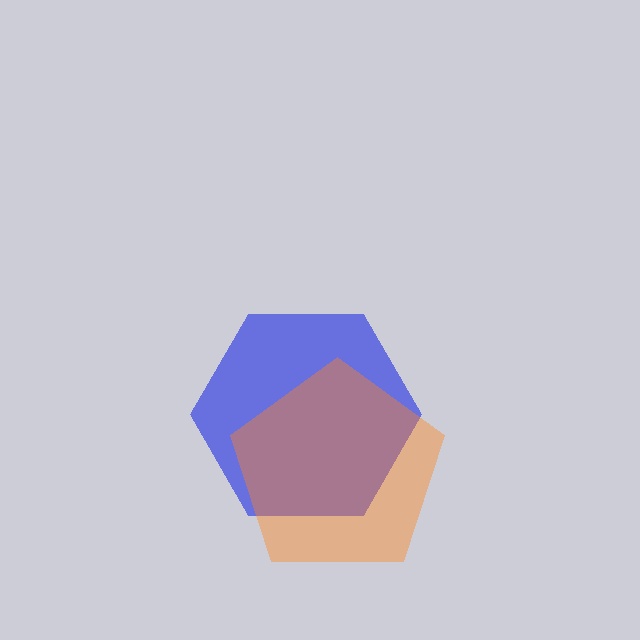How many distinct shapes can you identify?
There are 2 distinct shapes: a blue hexagon, an orange pentagon.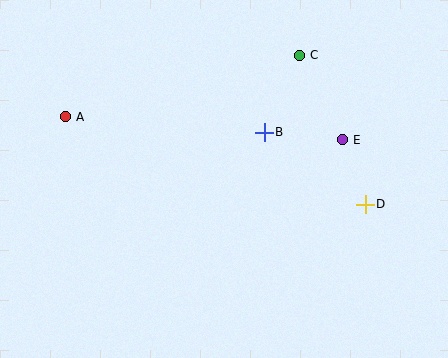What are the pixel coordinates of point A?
Point A is at (65, 117).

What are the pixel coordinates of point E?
Point E is at (342, 140).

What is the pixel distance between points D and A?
The distance between D and A is 312 pixels.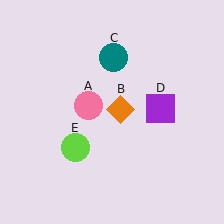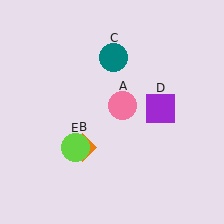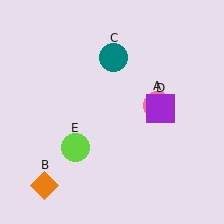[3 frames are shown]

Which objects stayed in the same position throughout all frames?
Teal circle (object C) and purple square (object D) and lime circle (object E) remained stationary.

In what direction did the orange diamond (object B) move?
The orange diamond (object B) moved down and to the left.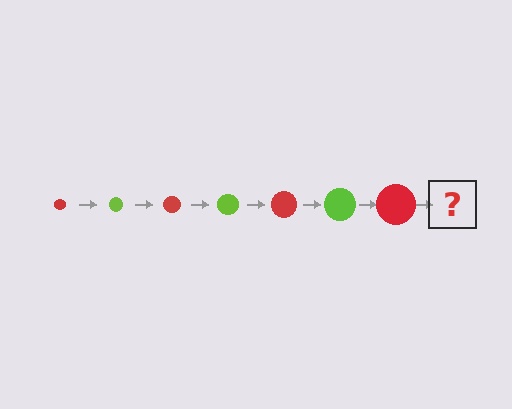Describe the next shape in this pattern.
It should be a lime circle, larger than the previous one.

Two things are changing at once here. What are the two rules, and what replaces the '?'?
The two rules are that the circle grows larger each step and the color cycles through red and lime. The '?' should be a lime circle, larger than the previous one.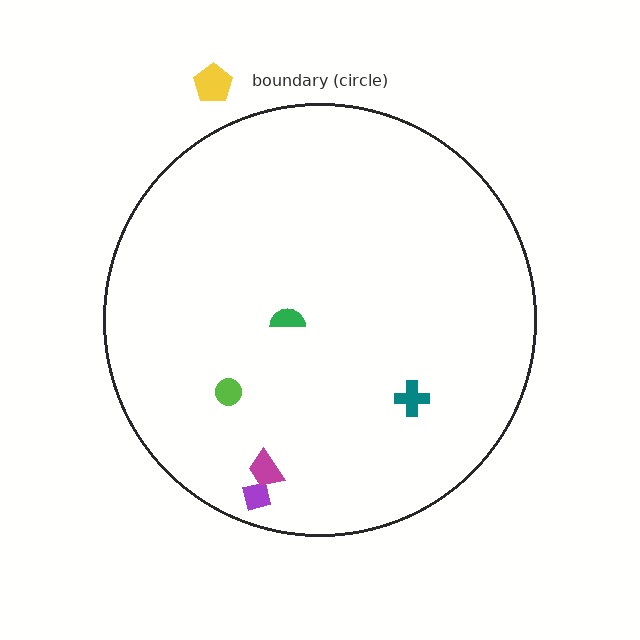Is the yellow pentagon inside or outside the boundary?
Outside.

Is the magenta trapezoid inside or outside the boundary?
Inside.